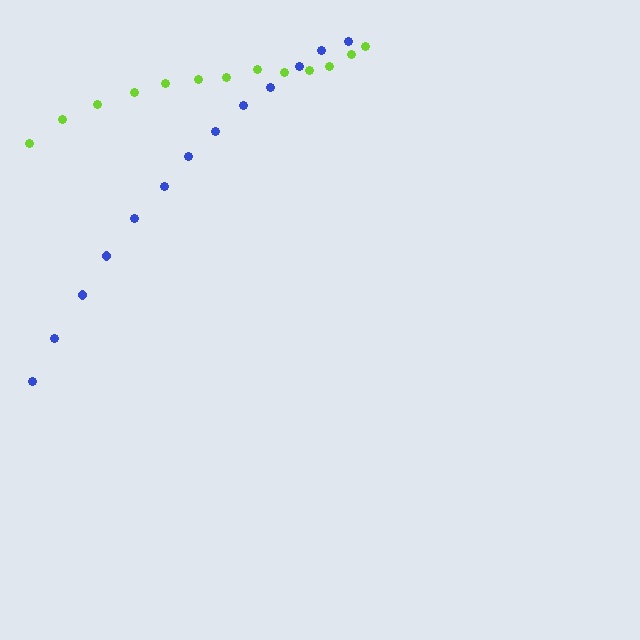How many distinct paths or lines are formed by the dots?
There are 2 distinct paths.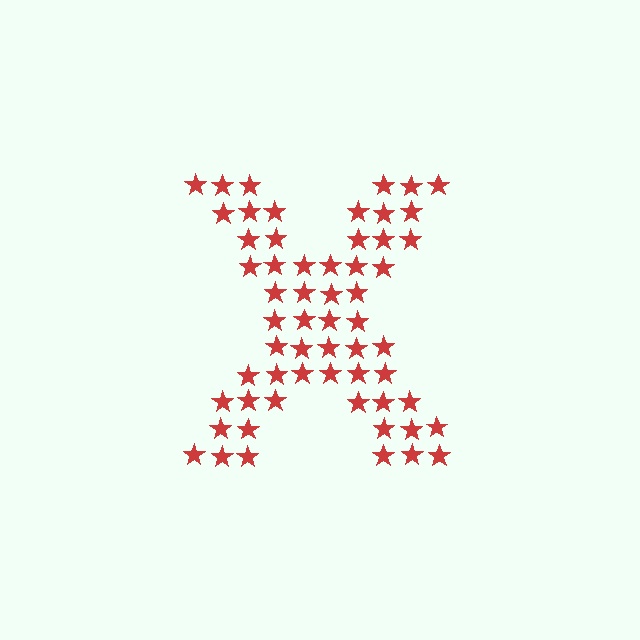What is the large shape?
The large shape is the letter X.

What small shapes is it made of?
It is made of small stars.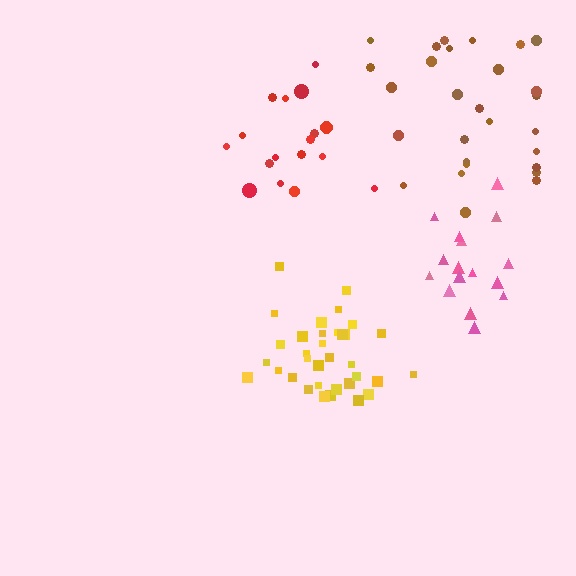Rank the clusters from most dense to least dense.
yellow, pink, red, brown.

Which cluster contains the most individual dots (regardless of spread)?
Yellow (34).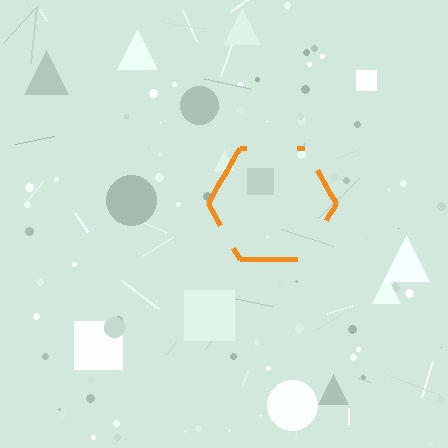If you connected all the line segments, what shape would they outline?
They would outline a hexagon.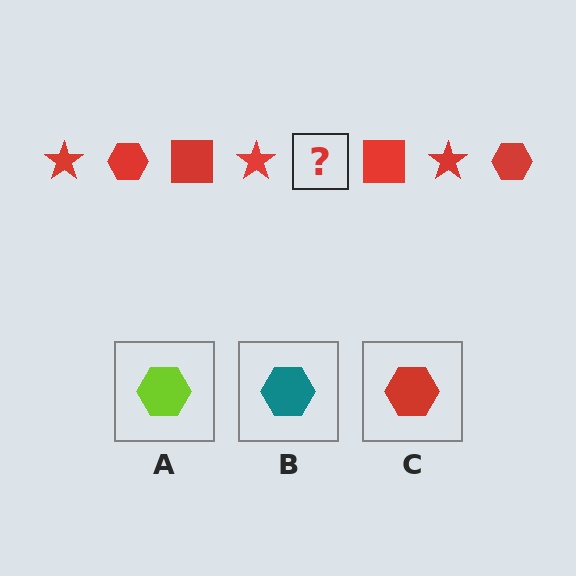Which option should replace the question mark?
Option C.